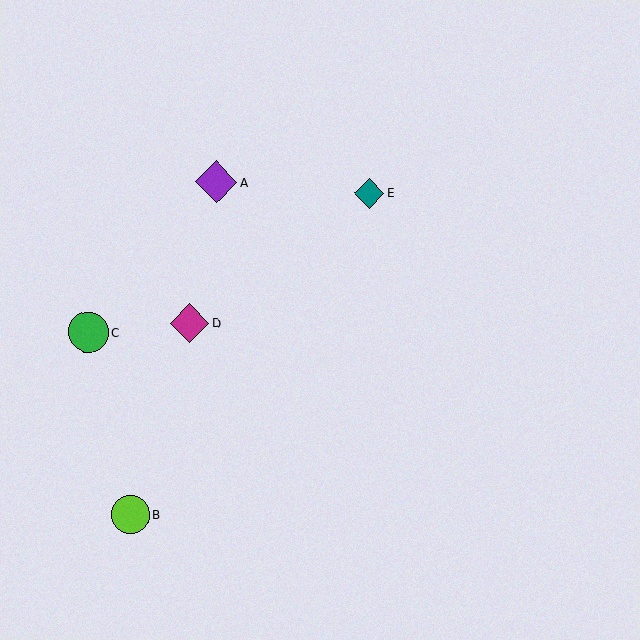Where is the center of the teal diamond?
The center of the teal diamond is at (369, 193).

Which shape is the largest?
The purple diamond (labeled A) is the largest.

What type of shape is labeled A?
Shape A is a purple diamond.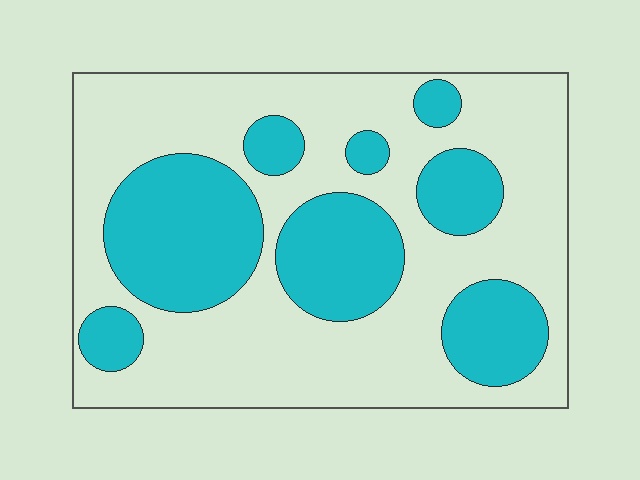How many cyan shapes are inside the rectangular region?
8.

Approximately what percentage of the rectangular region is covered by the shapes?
Approximately 35%.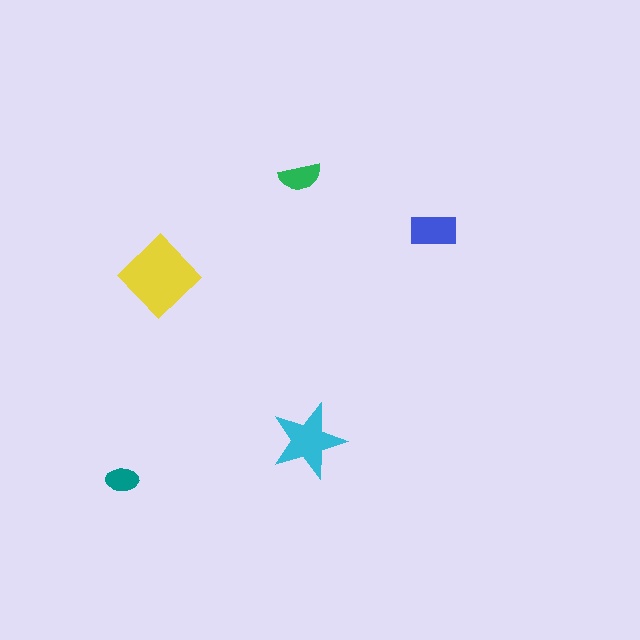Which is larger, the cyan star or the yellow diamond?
The yellow diamond.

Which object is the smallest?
The teal ellipse.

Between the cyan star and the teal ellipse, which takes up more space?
The cyan star.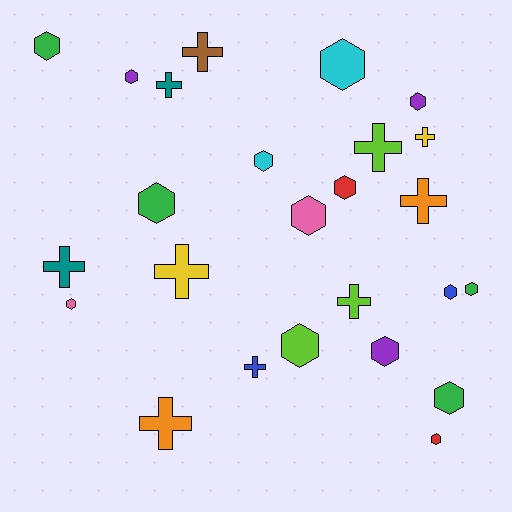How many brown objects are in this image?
There is 1 brown object.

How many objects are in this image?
There are 25 objects.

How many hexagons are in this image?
There are 15 hexagons.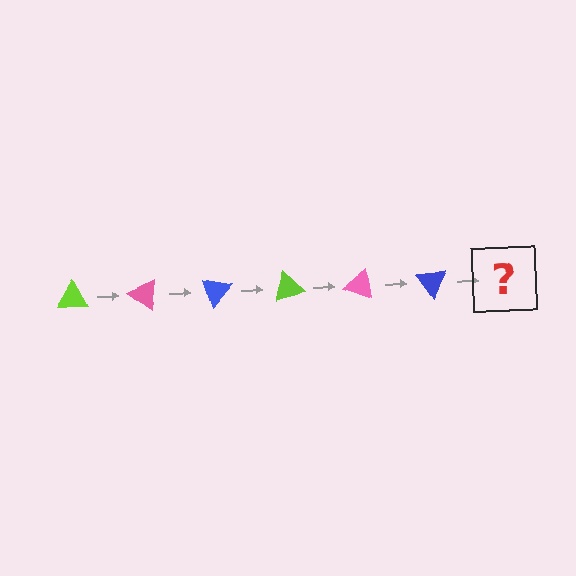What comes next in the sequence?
The next element should be a lime triangle, rotated 210 degrees from the start.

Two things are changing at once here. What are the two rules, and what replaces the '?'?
The two rules are that it rotates 35 degrees each step and the color cycles through lime, pink, and blue. The '?' should be a lime triangle, rotated 210 degrees from the start.